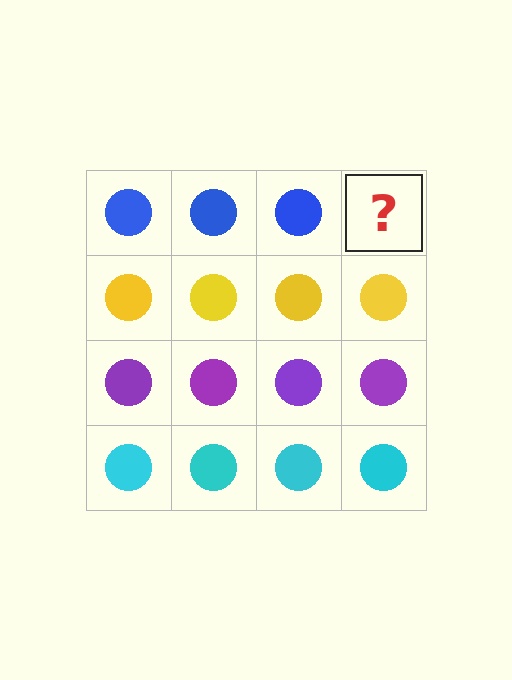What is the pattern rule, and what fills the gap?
The rule is that each row has a consistent color. The gap should be filled with a blue circle.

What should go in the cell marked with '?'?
The missing cell should contain a blue circle.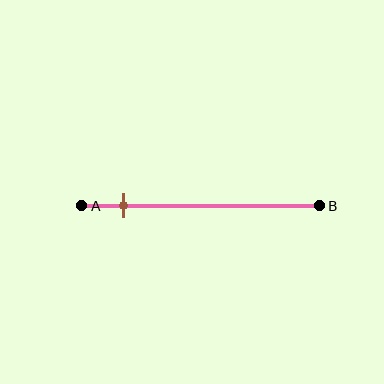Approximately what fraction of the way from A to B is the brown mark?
The brown mark is approximately 15% of the way from A to B.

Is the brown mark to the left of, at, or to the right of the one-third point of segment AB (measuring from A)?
The brown mark is to the left of the one-third point of segment AB.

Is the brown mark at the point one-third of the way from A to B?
No, the mark is at about 15% from A, not at the 33% one-third point.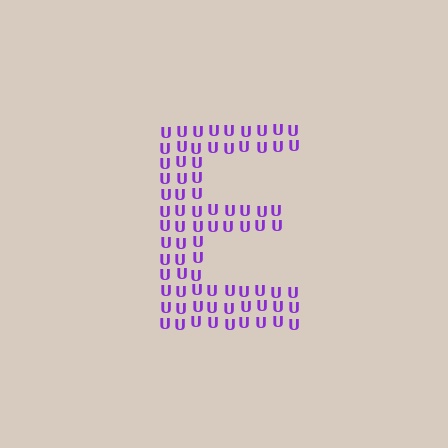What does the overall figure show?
The overall figure shows the letter E.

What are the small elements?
The small elements are letter U's.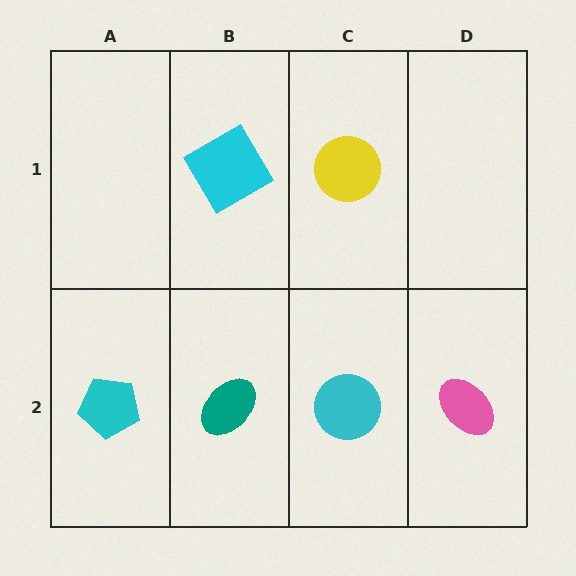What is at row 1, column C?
A yellow circle.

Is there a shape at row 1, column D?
No, that cell is empty.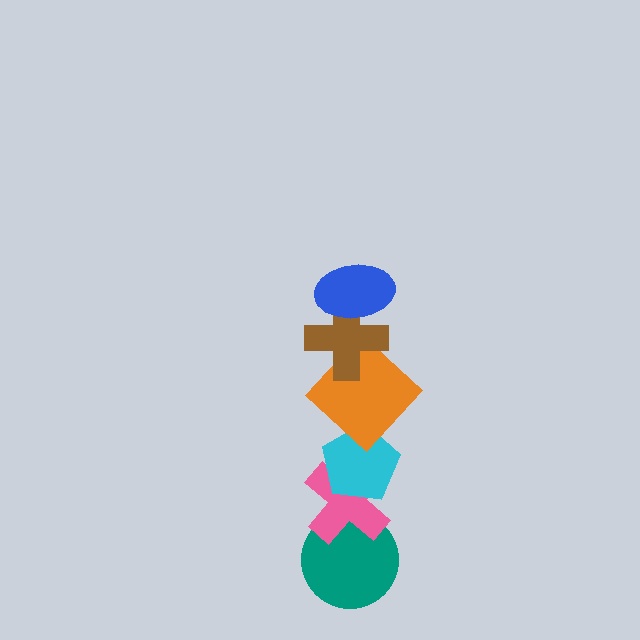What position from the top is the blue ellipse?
The blue ellipse is 1st from the top.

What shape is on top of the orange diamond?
The brown cross is on top of the orange diamond.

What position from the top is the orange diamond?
The orange diamond is 3rd from the top.